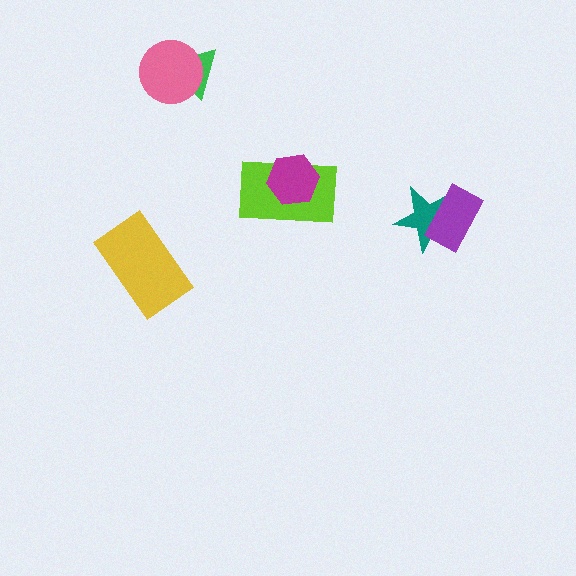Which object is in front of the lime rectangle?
The magenta hexagon is in front of the lime rectangle.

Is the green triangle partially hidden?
Yes, it is partially covered by another shape.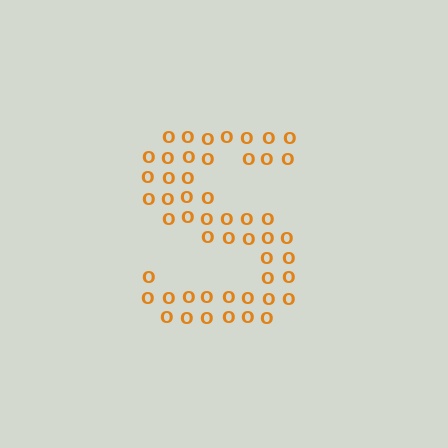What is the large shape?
The large shape is the letter S.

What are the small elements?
The small elements are letter O's.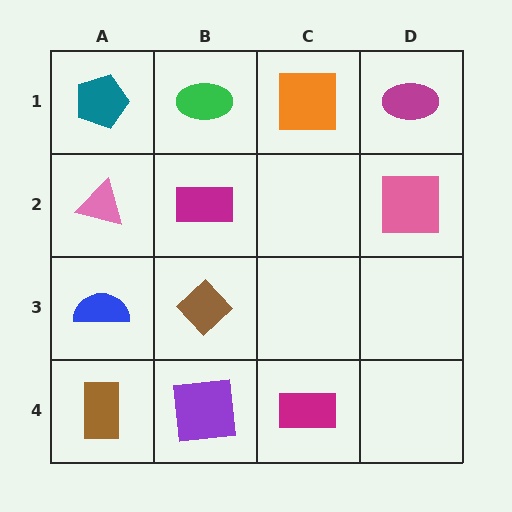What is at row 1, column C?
An orange square.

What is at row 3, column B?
A brown diamond.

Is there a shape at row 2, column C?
No, that cell is empty.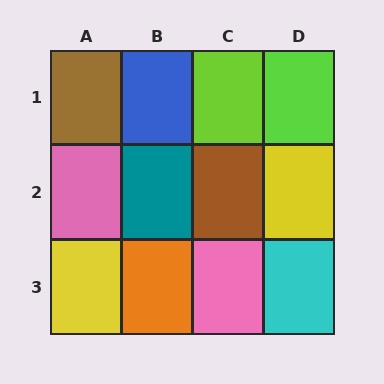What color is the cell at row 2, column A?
Pink.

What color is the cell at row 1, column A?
Brown.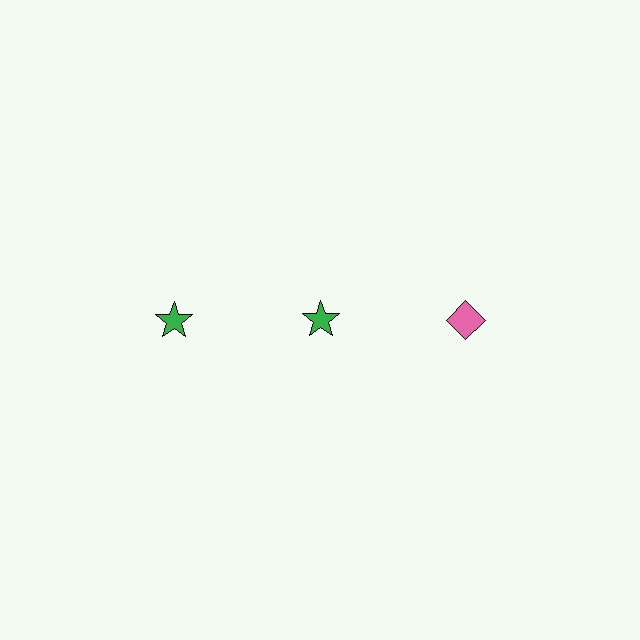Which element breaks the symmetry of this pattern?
The pink diamond in the top row, center column breaks the symmetry. All other shapes are green stars.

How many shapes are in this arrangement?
There are 3 shapes arranged in a grid pattern.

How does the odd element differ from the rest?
It differs in both color (pink instead of green) and shape (diamond instead of star).